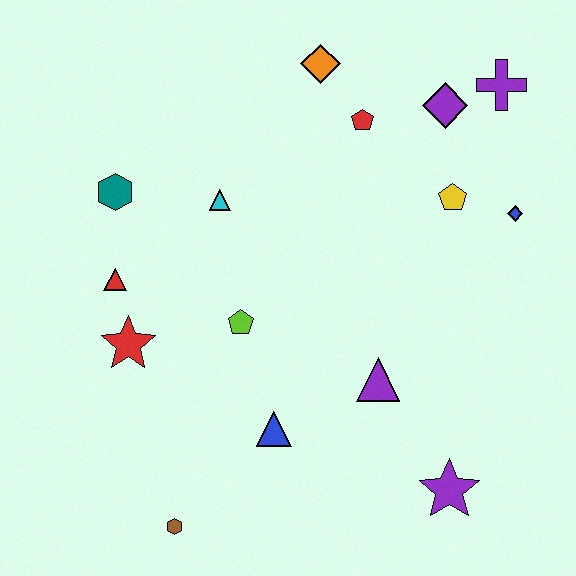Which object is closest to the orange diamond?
The red pentagon is closest to the orange diamond.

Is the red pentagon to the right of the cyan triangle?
Yes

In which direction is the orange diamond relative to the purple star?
The orange diamond is above the purple star.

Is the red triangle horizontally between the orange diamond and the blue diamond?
No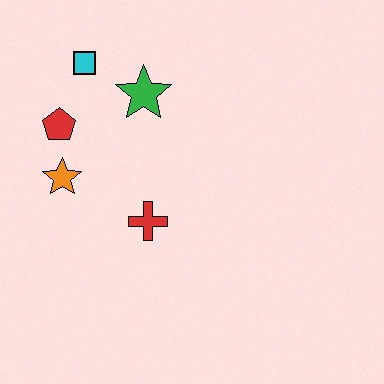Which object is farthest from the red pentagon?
The red cross is farthest from the red pentagon.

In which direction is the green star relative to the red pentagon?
The green star is to the right of the red pentagon.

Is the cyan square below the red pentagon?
No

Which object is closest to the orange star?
The red pentagon is closest to the orange star.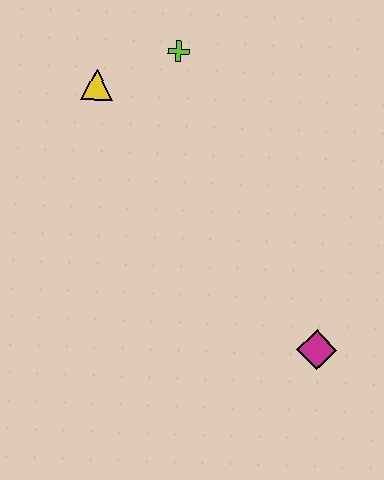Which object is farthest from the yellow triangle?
The magenta diamond is farthest from the yellow triangle.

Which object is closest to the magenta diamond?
The lime cross is closest to the magenta diamond.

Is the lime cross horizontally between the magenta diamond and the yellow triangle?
Yes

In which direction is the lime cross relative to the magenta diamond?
The lime cross is above the magenta diamond.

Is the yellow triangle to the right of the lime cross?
No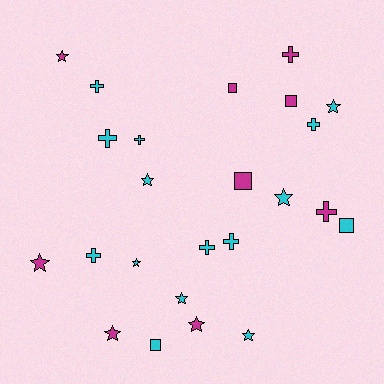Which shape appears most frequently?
Star, with 10 objects.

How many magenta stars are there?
There are 4 magenta stars.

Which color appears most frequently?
Cyan, with 15 objects.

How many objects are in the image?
There are 24 objects.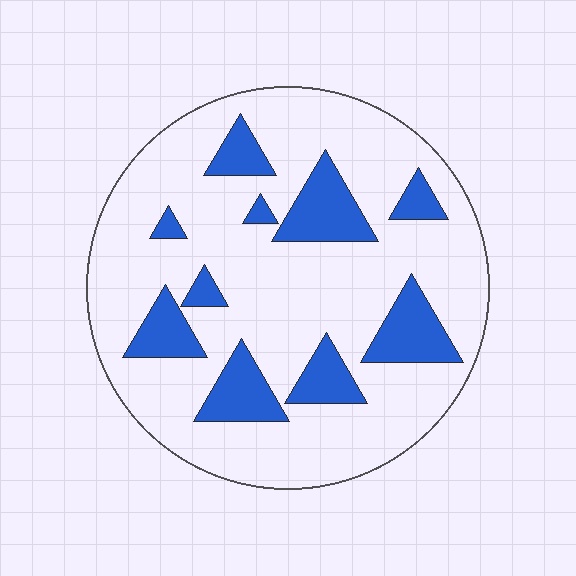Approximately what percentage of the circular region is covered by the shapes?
Approximately 20%.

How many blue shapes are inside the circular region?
10.